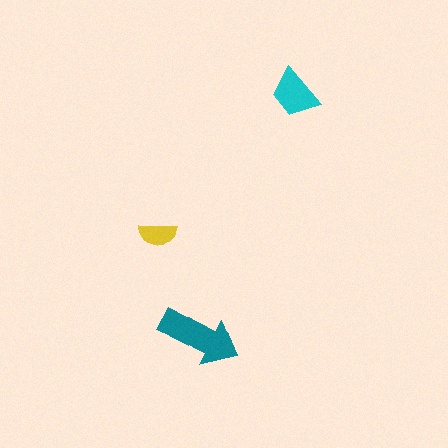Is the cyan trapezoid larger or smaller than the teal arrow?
Smaller.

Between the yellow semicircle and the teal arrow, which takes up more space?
The teal arrow.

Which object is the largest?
The teal arrow.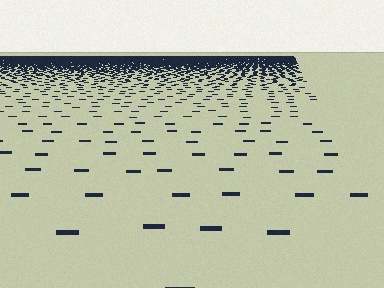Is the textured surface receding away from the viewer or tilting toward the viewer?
The surface is receding away from the viewer. Texture elements get smaller and denser toward the top.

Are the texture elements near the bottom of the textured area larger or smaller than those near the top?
Larger. Near the bottom, elements are closer to the viewer and appear at a bigger on-screen size.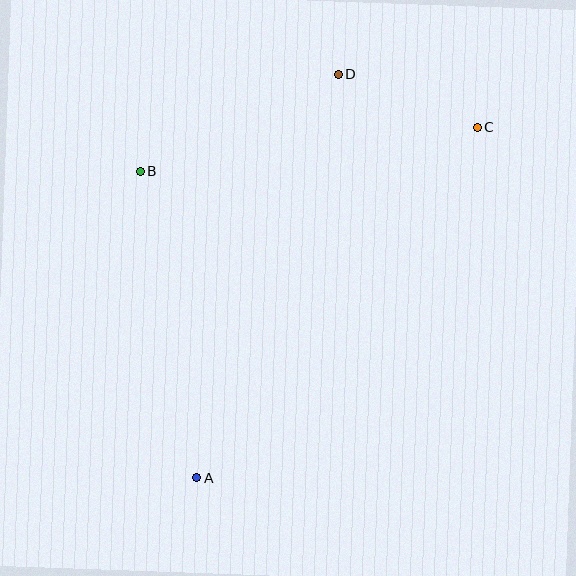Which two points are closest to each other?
Points C and D are closest to each other.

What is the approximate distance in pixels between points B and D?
The distance between B and D is approximately 220 pixels.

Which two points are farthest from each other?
Points A and C are farthest from each other.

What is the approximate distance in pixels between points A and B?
The distance between A and B is approximately 312 pixels.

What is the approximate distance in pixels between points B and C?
The distance between B and C is approximately 339 pixels.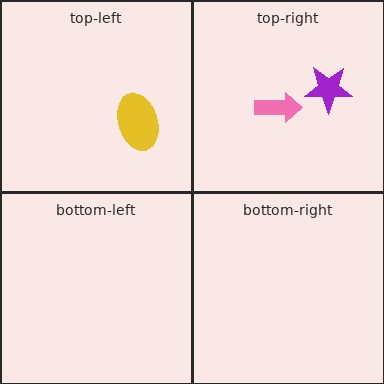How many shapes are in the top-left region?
1.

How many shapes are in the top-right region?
2.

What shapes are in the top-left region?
The yellow ellipse.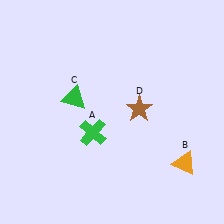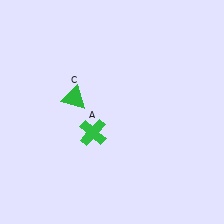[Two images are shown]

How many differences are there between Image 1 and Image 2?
There are 2 differences between the two images.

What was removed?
The orange triangle (B), the brown star (D) were removed in Image 2.